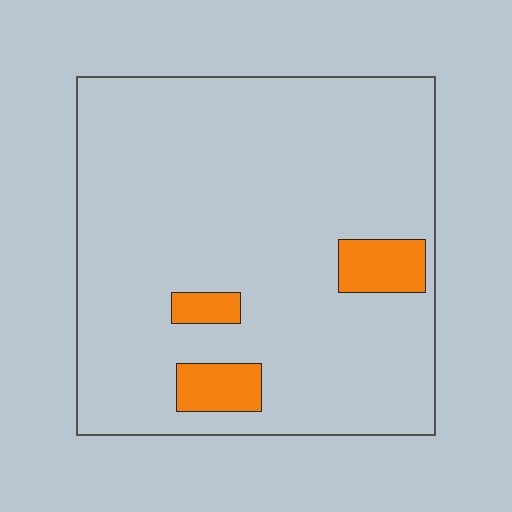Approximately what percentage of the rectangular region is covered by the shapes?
Approximately 10%.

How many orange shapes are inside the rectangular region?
3.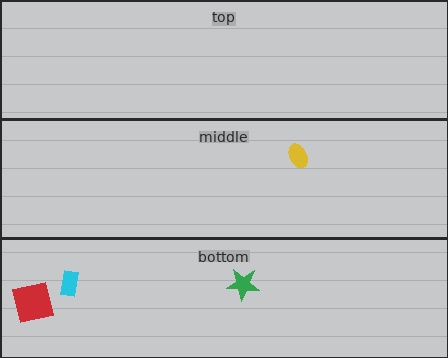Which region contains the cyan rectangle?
The bottom region.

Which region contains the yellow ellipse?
The middle region.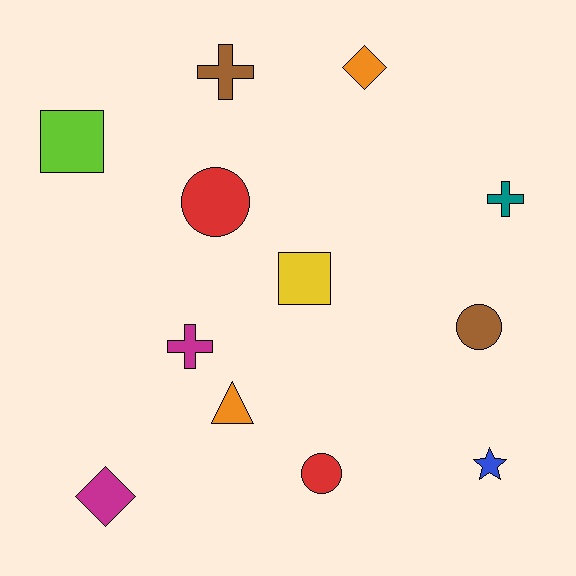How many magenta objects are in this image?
There are 2 magenta objects.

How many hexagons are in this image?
There are no hexagons.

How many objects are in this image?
There are 12 objects.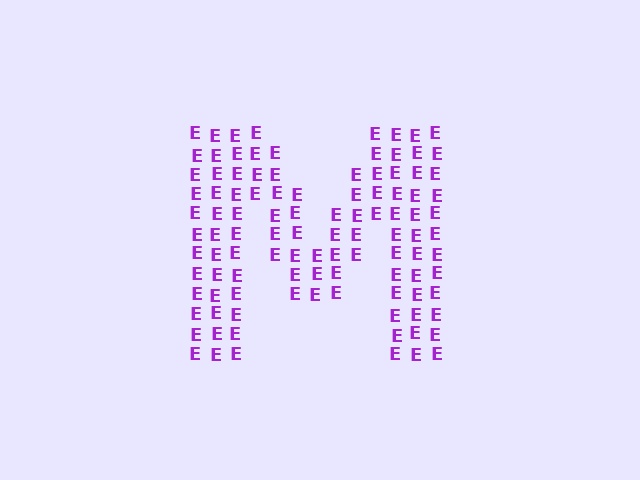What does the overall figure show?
The overall figure shows the letter M.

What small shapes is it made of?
It is made of small letter E's.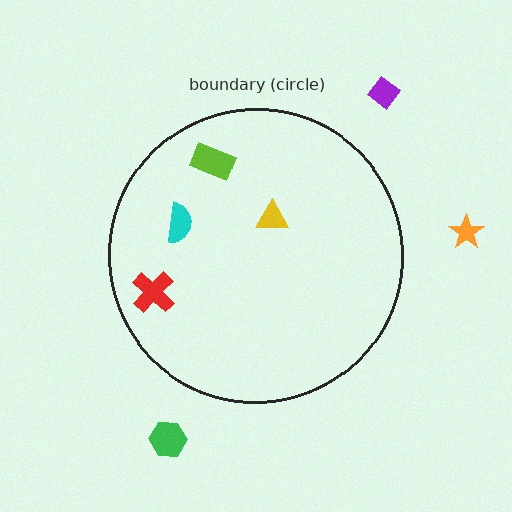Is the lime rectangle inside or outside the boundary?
Inside.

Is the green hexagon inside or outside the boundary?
Outside.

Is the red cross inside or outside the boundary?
Inside.